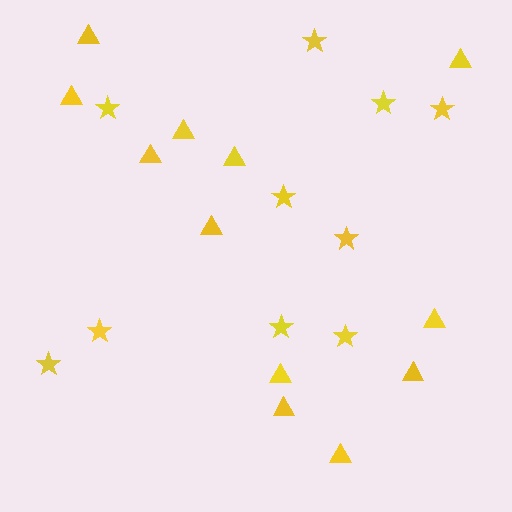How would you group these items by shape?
There are 2 groups: one group of triangles (12) and one group of stars (10).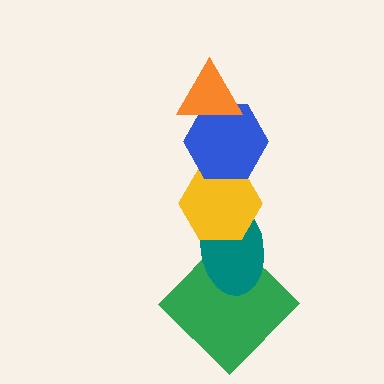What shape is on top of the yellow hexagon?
The blue hexagon is on top of the yellow hexagon.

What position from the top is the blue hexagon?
The blue hexagon is 2nd from the top.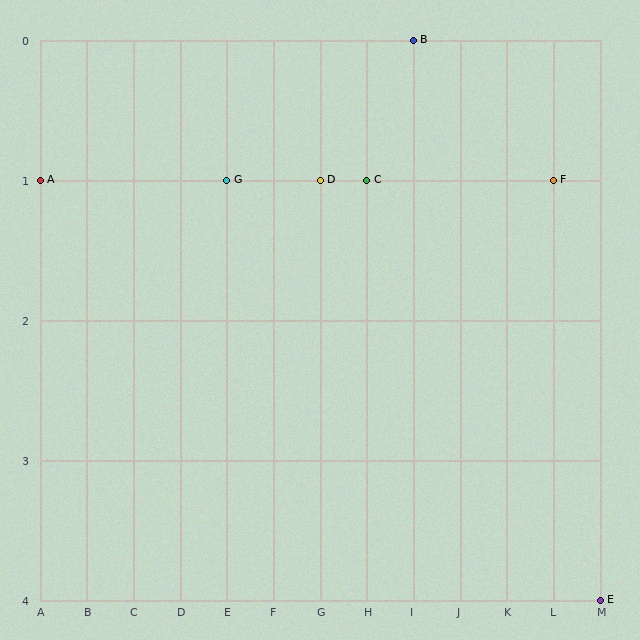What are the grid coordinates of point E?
Point E is at grid coordinates (M, 4).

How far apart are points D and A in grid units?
Points D and A are 6 columns apart.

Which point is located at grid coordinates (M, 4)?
Point E is at (M, 4).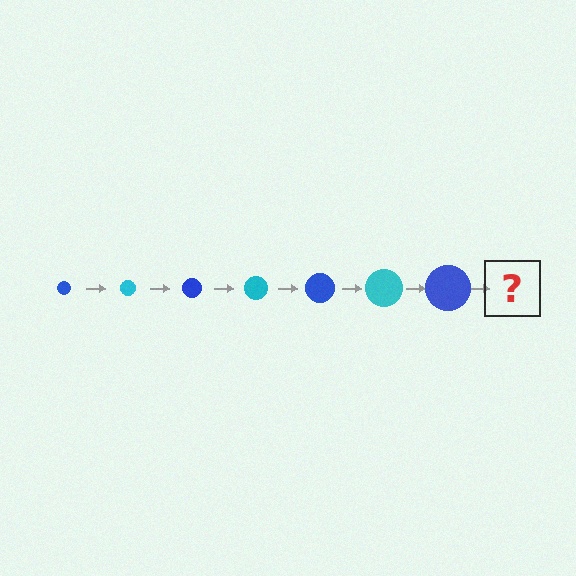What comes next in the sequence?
The next element should be a cyan circle, larger than the previous one.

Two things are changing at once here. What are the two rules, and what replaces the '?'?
The two rules are that the circle grows larger each step and the color cycles through blue and cyan. The '?' should be a cyan circle, larger than the previous one.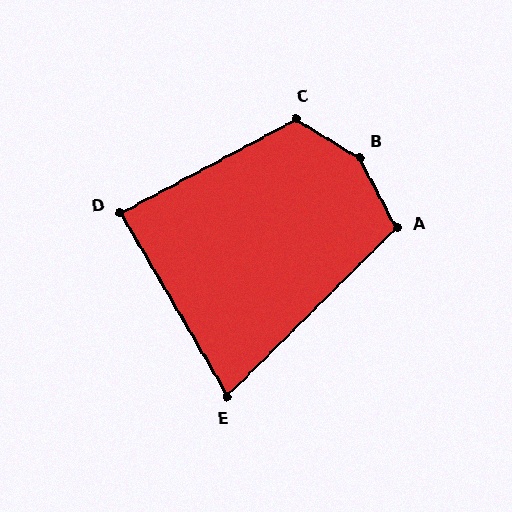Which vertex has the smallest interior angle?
E, at approximately 76 degrees.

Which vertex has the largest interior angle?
B, at approximately 149 degrees.